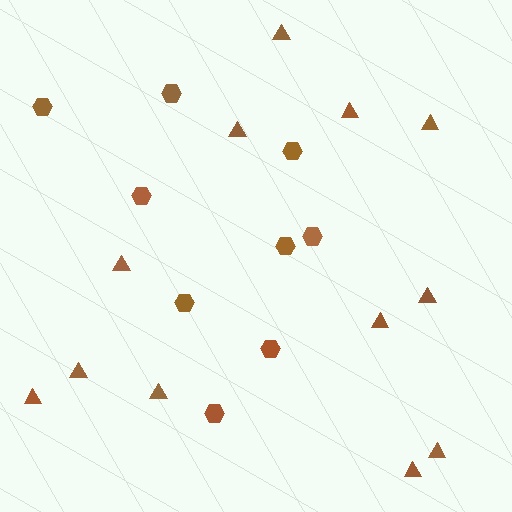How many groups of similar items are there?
There are 2 groups: one group of triangles (12) and one group of hexagons (9).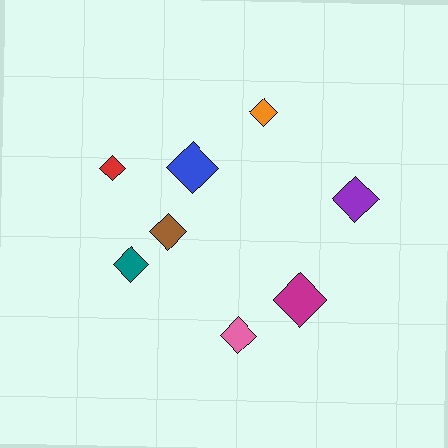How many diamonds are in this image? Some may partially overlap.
There are 8 diamonds.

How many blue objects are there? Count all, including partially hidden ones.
There is 1 blue object.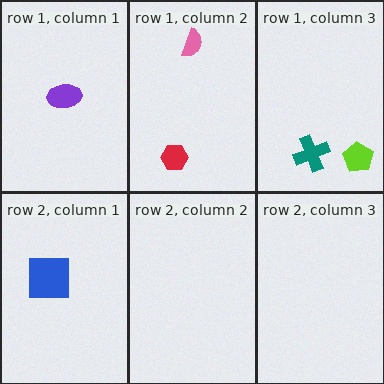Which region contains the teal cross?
The row 1, column 3 region.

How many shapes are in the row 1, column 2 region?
2.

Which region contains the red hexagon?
The row 1, column 2 region.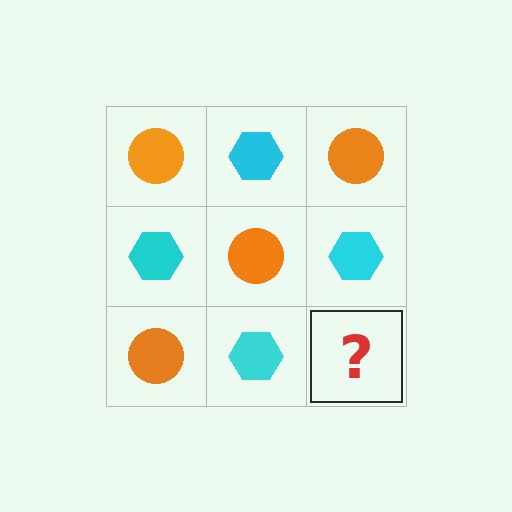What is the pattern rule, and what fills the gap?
The rule is that it alternates orange circle and cyan hexagon in a checkerboard pattern. The gap should be filled with an orange circle.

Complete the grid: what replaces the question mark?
The question mark should be replaced with an orange circle.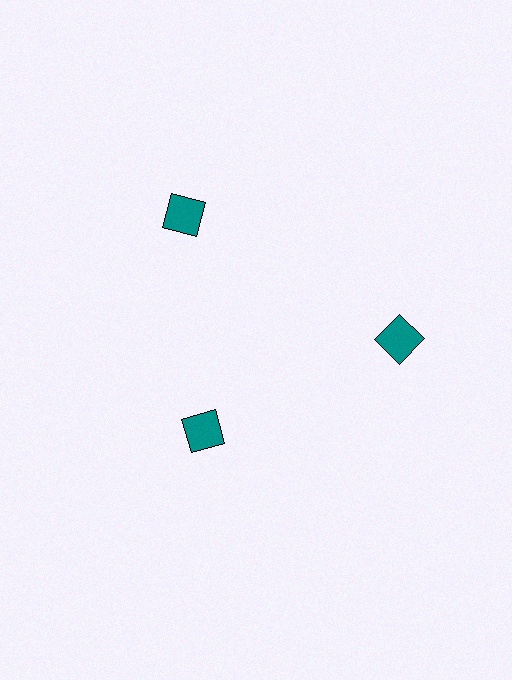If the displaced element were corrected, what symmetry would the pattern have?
It would have 3-fold rotational symmetry — the pattern would map onto itself every 120 degrees.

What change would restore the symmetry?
The symmetry would be restored by moving it outward, back onto the ring so that all 3 squares sit at equal angles and equal distance from the center.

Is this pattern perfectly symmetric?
No. The 3 teal squares are arranged in a ring, but one element near the 7 o'clock position is pulled inward toward the center, breaking the 3-fold rotational symmetry.